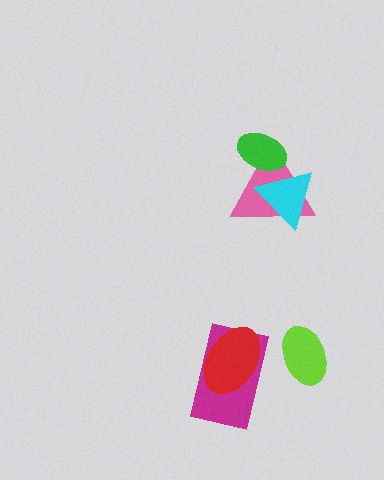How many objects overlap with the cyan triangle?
2 objects overlap with the cyan triangle.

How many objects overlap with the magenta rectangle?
1 object overlaps with the magenta rectangle.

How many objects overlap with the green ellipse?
2 objects overlap with the green ellipse.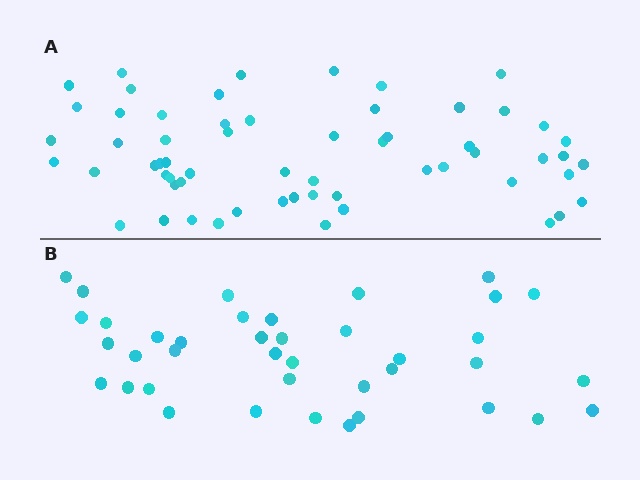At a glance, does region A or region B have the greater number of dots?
Region A (the top region) has more dots.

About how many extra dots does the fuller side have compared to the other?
Region A has approximately 20 more dots than region B.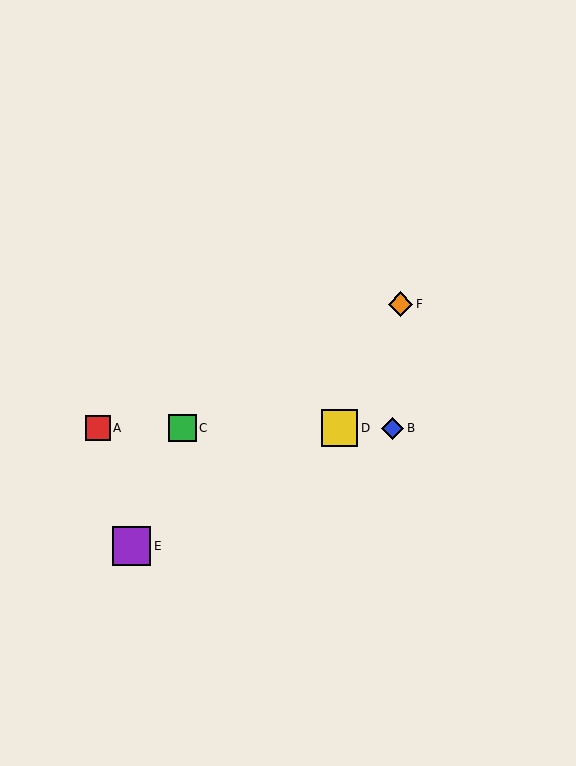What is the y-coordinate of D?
Object D is at y≈428.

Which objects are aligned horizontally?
Objects A, B, C, D are aligned horizontally.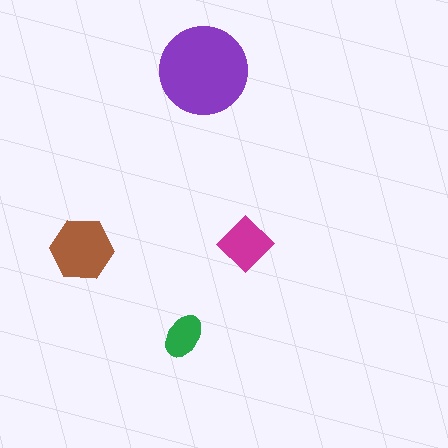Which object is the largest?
The purple circle.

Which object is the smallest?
The green ellipse.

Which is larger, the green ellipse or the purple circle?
The purple circle.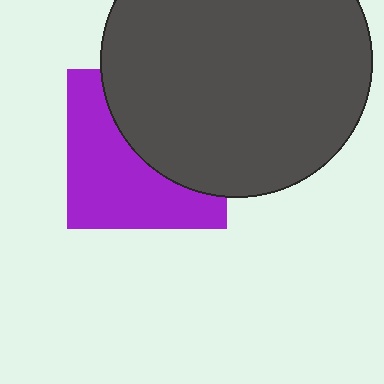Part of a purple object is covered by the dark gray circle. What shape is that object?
It is a square.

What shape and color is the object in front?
The object in front is a dark gray circle.